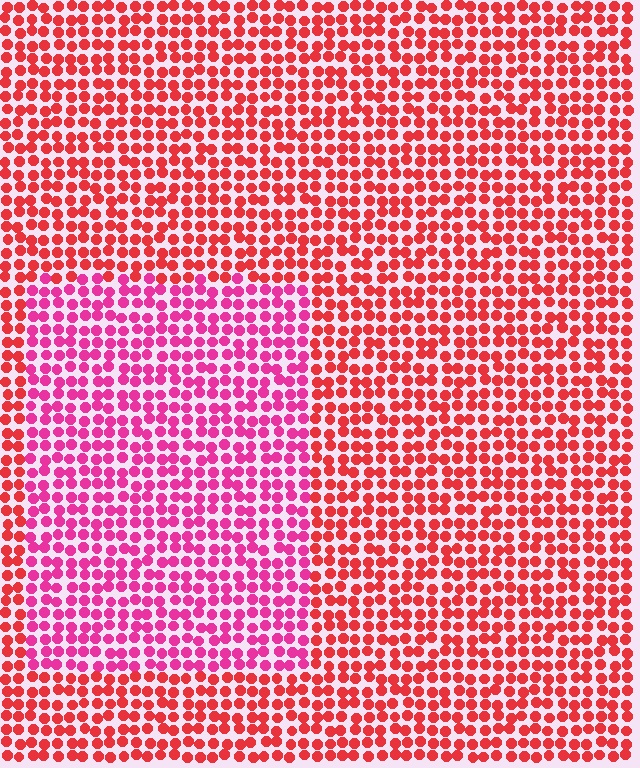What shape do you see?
I see a rectangle.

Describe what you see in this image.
The image is filled with small red elements in a uniform arrangement. A rectangle-shaped region is visible where the elements are tinted to a slightly different hue, forming a subtle color boundary.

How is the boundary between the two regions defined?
The boundary is defined purely by a slight shift in hue (about 33 degrees). Spacing, size, and orientation are identical on both sides.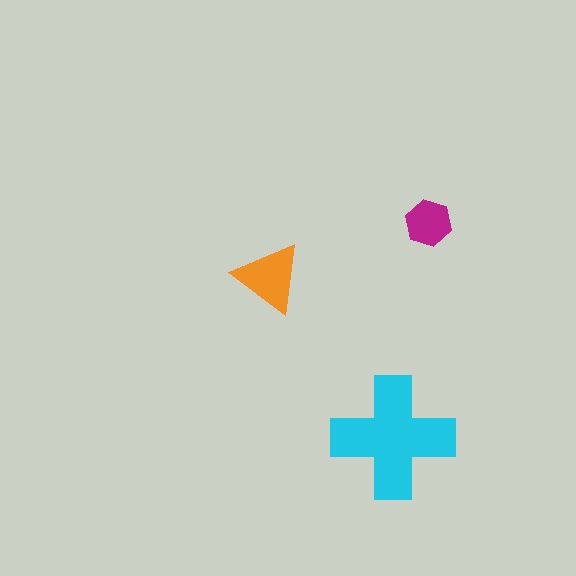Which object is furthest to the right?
The magenta hexagon is rightmost.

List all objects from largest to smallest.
The cyan cross, the orange triangle, the magenta hexagon.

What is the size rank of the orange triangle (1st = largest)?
2nd.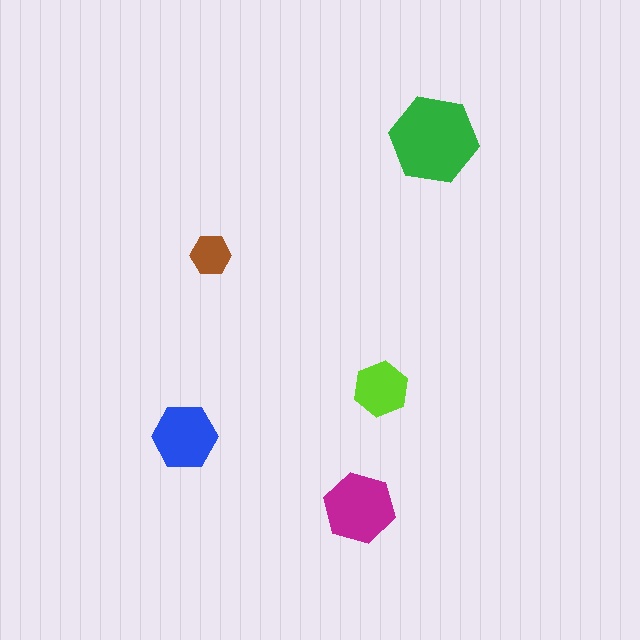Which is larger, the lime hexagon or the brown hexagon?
The lime one.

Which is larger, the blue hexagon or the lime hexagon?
The blue one.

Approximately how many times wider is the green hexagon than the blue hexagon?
About 1.5 times wider.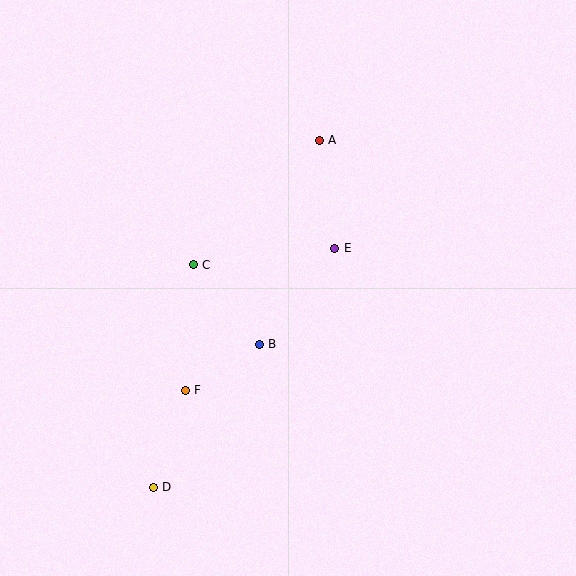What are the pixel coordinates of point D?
Point D is at (153, 487).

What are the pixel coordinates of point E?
Point E is at (335, 248).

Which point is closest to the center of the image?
Point E at (335, 248) is closest to the center.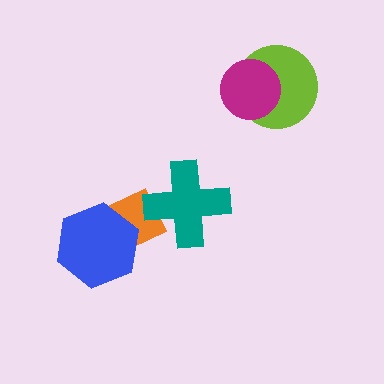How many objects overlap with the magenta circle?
1 object overlaps with the magenta circle.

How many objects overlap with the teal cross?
1 object overlaps with the teal cross.